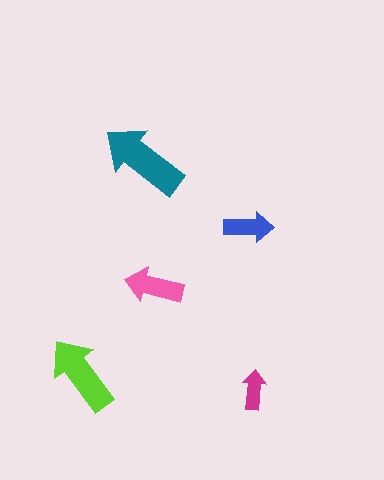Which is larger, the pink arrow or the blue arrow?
The pink one.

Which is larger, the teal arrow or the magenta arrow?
The teal one.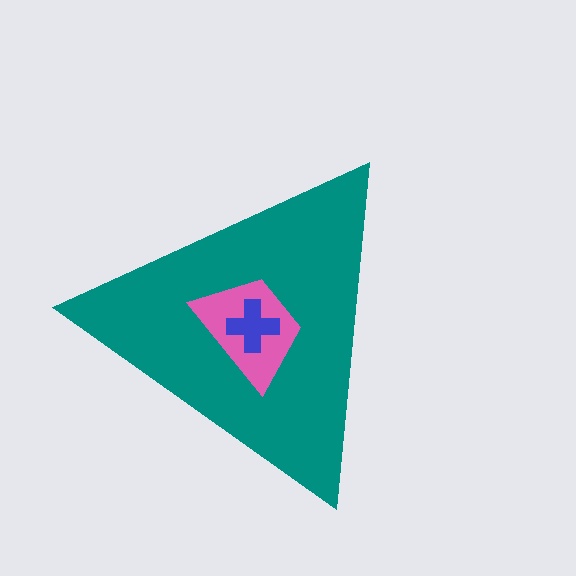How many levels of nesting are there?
3.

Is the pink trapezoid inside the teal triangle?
Yes.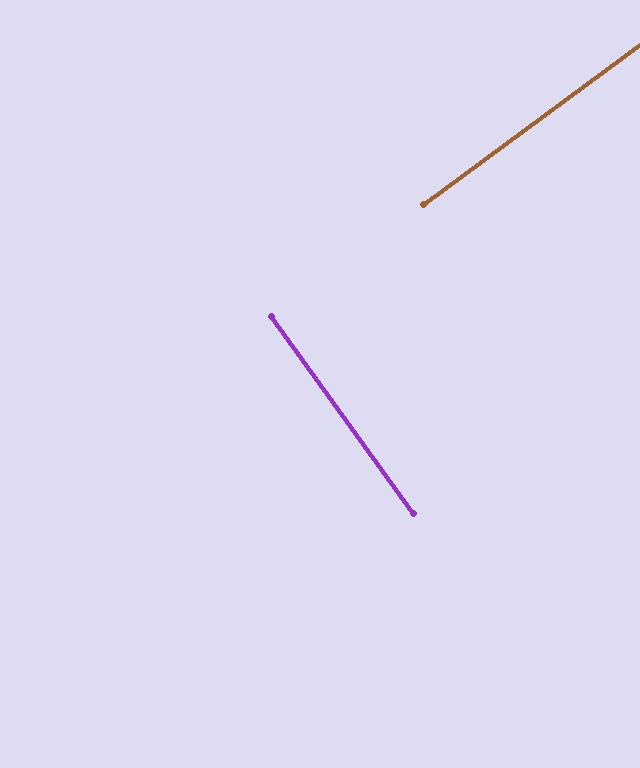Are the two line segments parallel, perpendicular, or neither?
Perpendicular — they meet at approximately 89°.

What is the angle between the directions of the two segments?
Approximately 89 degrees.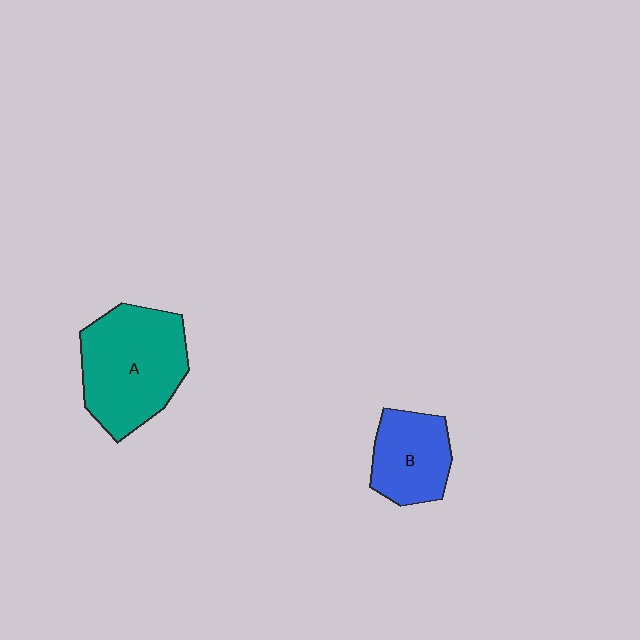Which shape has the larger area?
Shape A (teal).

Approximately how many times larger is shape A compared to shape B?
Approximately 1.7 times.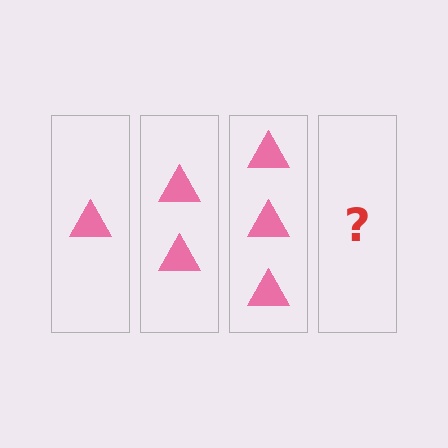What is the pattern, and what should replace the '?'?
The pattern is that each step adds one more triangle. The '?' should be 4 triangles.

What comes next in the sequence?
The next element should be 4 triangles.